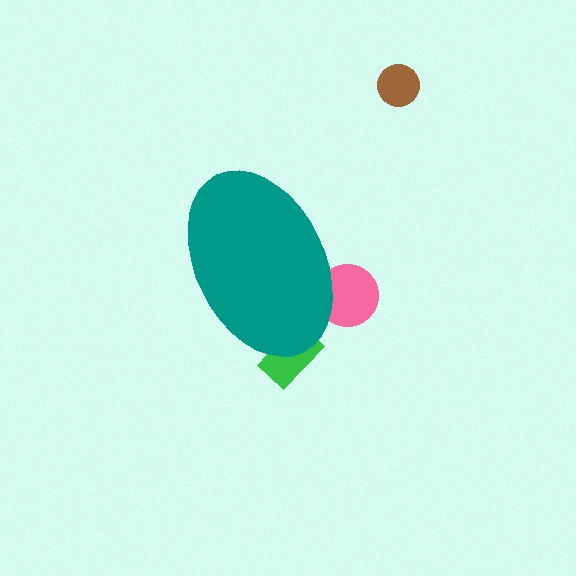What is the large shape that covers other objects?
A teal ellipse.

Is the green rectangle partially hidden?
Yes, the green rectangle is partially hidden behind the teal ellipse.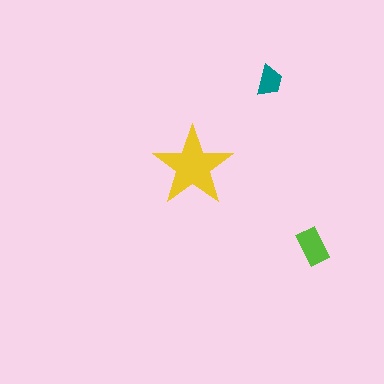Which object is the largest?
The yellow star.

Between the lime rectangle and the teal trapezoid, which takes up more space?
The lime rectangle.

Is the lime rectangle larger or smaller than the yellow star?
Smaller.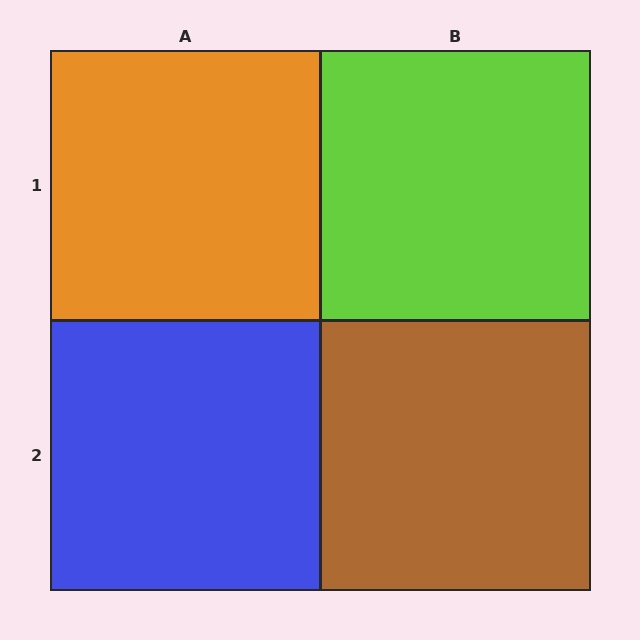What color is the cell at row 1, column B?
Lime.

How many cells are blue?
1 cell is blue.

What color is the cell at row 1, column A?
Orange.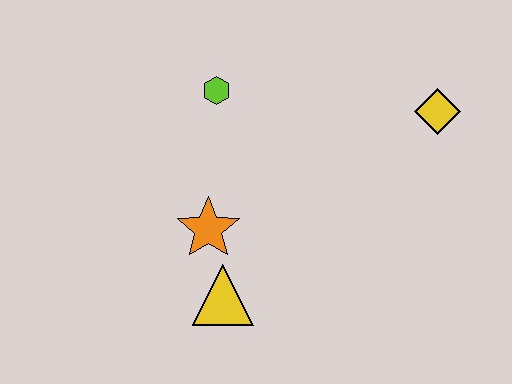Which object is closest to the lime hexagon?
The orange star is closest to the lime hexagon.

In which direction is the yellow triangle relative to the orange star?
The yellow triangle is below the orange star.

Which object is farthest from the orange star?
The yellow diamond is farthest from the orange star.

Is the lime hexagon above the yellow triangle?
Yes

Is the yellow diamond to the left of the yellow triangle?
No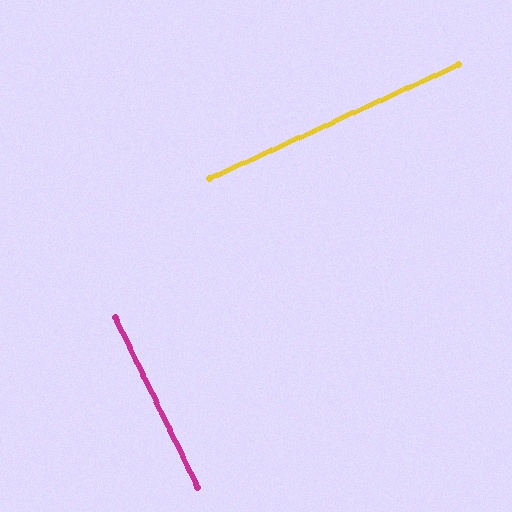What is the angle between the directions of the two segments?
Approximately 89 degrees.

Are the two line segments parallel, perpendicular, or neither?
Perpendicular — they meet at approximately 89°.